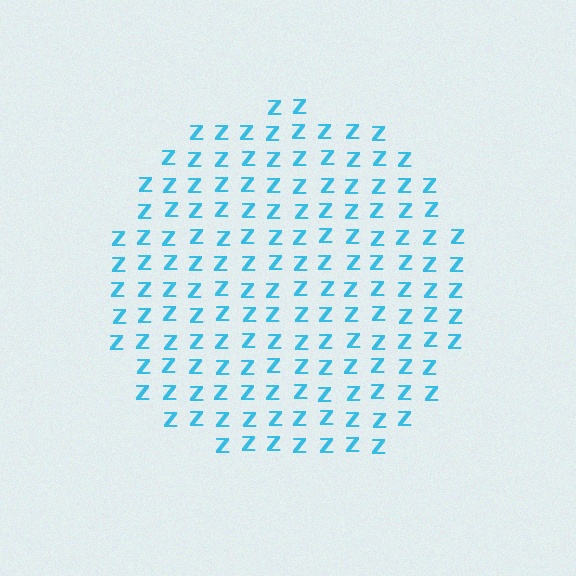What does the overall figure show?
The overall figure shows a circle.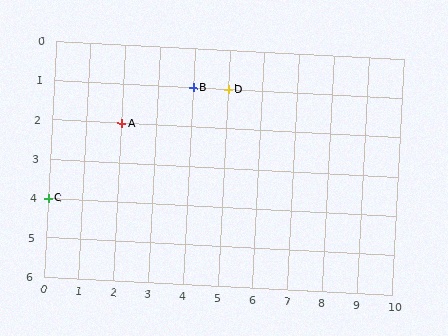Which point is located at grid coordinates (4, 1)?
Point B is at (4, 1).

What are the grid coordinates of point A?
Point A is at grid coordinates (2, 2).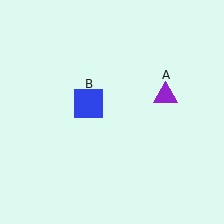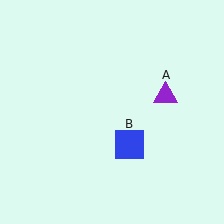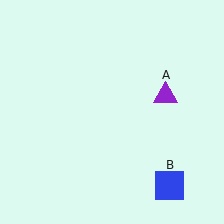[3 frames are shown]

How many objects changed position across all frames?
1 object changed position: blue square (object B).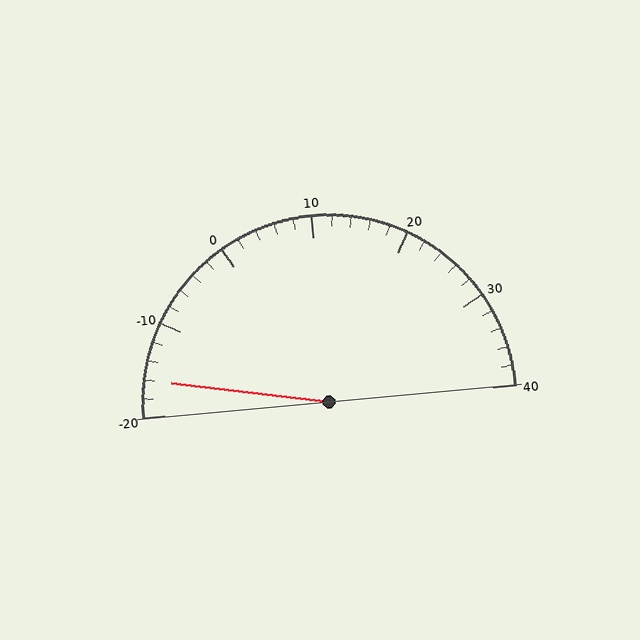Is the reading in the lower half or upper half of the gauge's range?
The reading is in the lower half of the range (-20 to 40).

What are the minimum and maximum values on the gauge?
The gauge ranges from -20 to 40.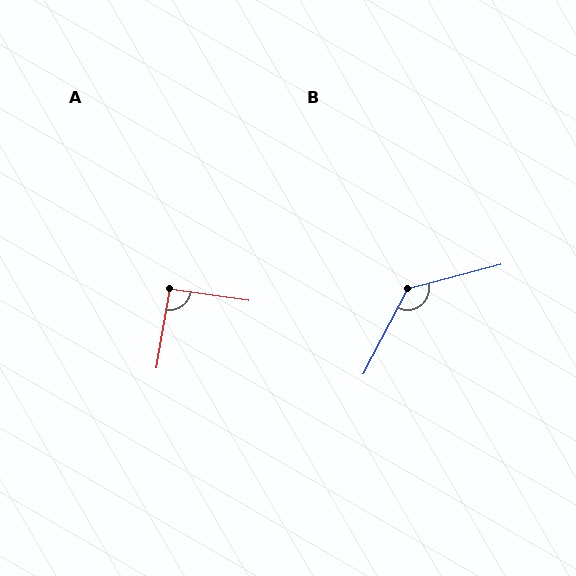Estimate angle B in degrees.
Approximately 132 degrees.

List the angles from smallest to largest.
A (91°), B (132°).